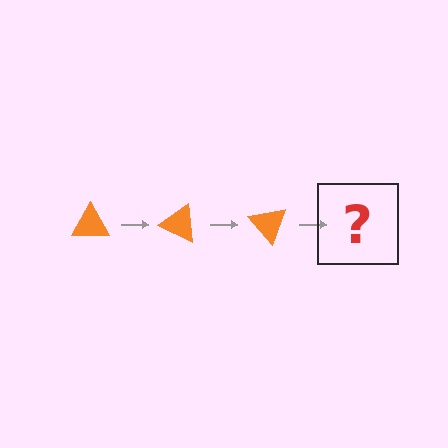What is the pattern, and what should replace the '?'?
The pattern is that the triangle rotates 25 degrees each step. The '?' should be an orange triangle rotated 75 degrees.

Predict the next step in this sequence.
The next step is an orange triangle rotated 75 degrees.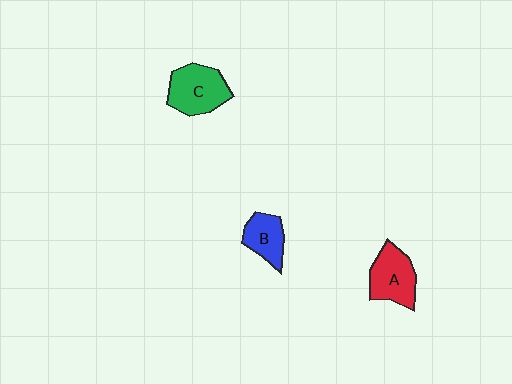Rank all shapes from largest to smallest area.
From largest to smallest: C (green), A (red), B (blue).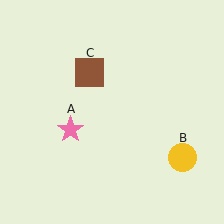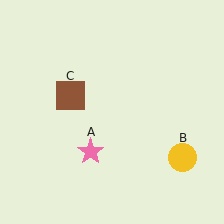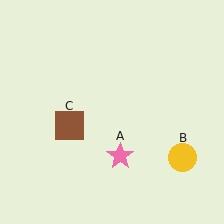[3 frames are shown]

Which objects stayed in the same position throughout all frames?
Yellow circle (object B) remained stationary.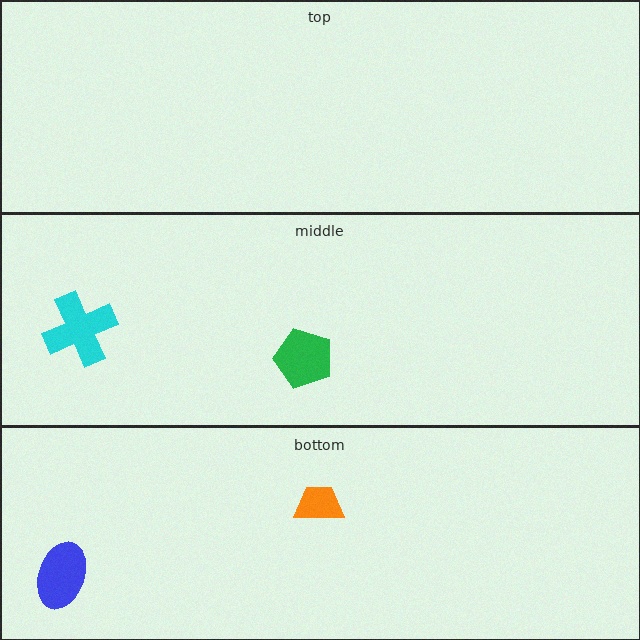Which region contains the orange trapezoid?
The bottom region.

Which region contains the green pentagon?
The middle region.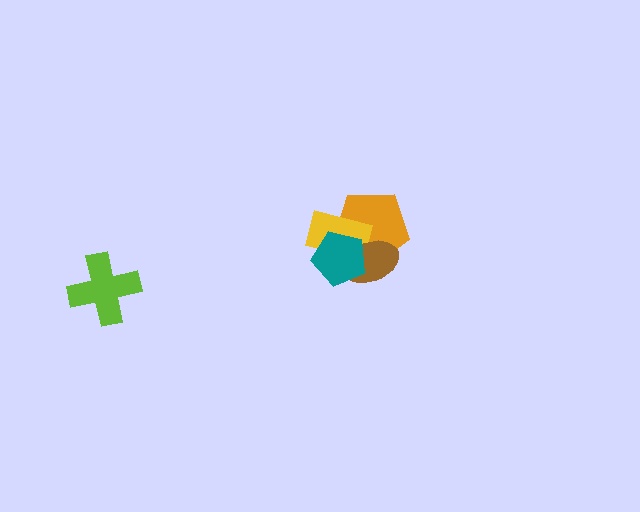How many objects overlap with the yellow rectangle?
3 objects overlap with the yellow rectangle.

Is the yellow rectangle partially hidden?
Yes, it is partially covered by another shape.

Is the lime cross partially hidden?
No, no other shape covers it.